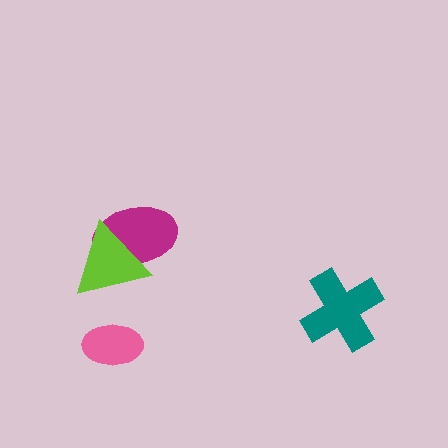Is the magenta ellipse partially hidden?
Yes, it is partially covered by another shape.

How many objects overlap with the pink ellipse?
0 objects overlap with the pink ellipse.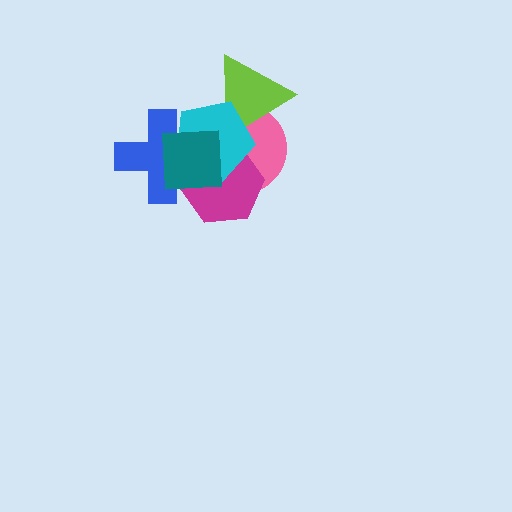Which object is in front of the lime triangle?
The cyan pentagon is in front of the lime triangle.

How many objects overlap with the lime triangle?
2 objects overlap with the lime triangle.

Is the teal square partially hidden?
No, no other shape covers it.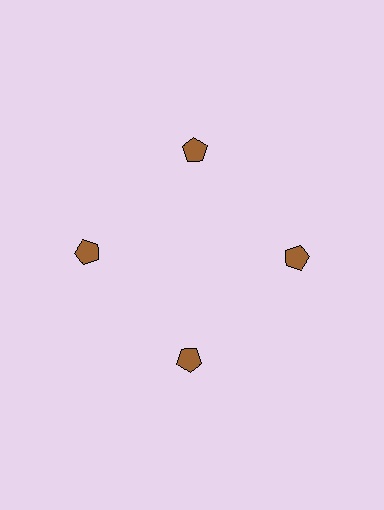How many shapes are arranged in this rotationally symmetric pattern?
There are 4 shapes, arranged in 4 groups of 1.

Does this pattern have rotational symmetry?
Yes, this pattern has 4-fold rotational symmetry. It looks the same after rotating 90 degrees around the center.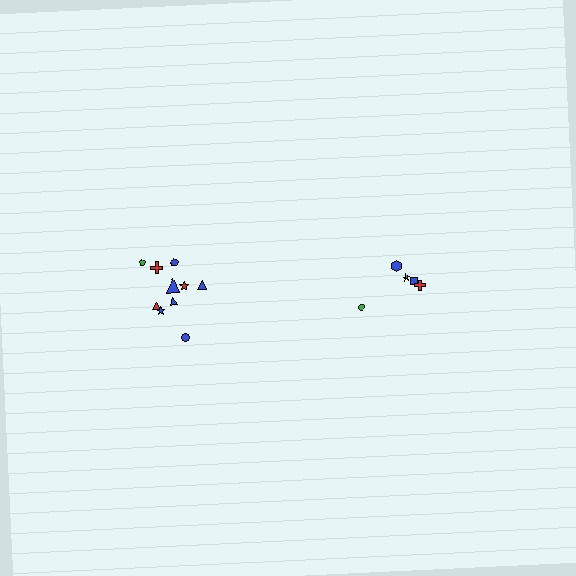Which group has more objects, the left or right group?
The left group.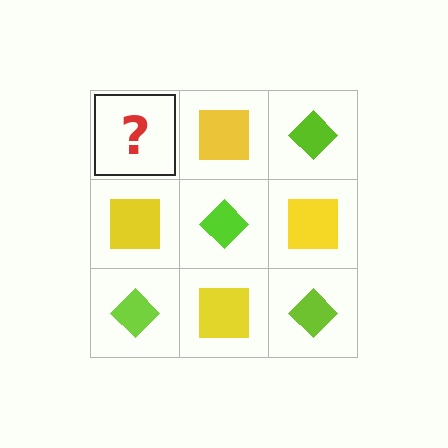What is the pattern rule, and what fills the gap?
The rule is that it alternates lime diamond and yellow square in a checkerboard pattern. The gap should be filled with a lime diamond.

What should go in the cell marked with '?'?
The missing cell should contain a lime diamond.